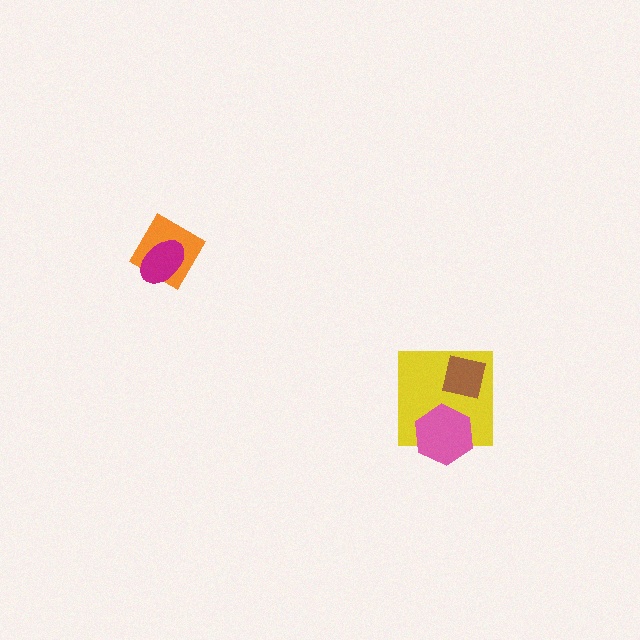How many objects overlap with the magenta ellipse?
1 object overlaps with the magenta ellipse.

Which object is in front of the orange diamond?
The magenta ellipse is in front of the orange diamond.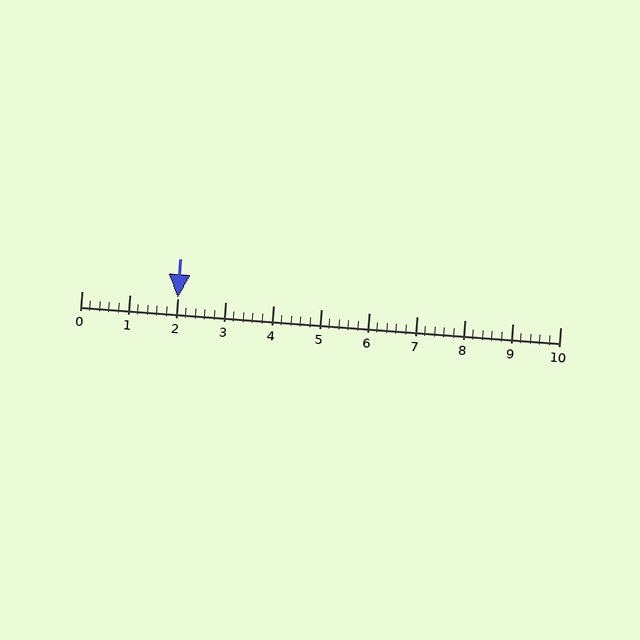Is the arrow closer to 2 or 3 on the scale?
The arrow is closer to 2.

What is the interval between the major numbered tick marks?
The major tick marks are spaced 1 units apart.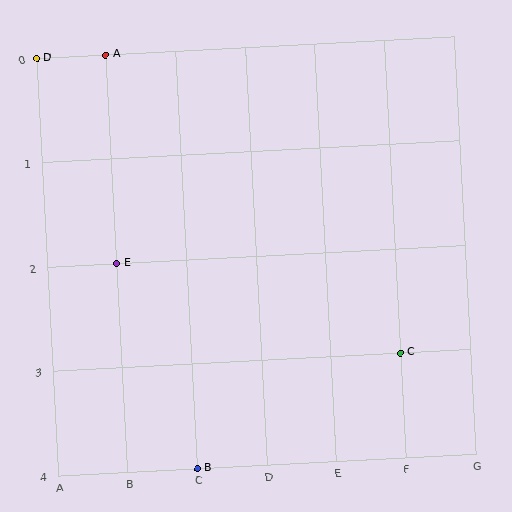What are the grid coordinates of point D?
Point D is at grid coordinates (A, 0).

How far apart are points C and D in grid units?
Points C and D are 5 columns and 3 rows apart (about 5.8 grid units diagonally).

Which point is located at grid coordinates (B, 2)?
Point E is at (B, 2).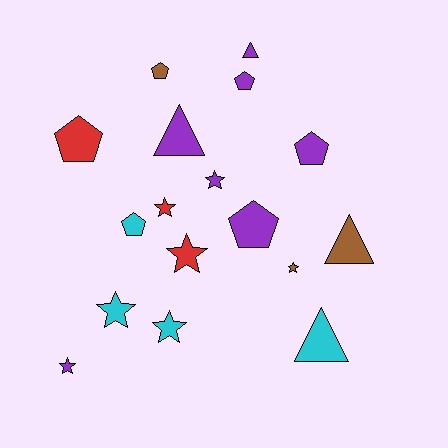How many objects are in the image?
There are 17 objects.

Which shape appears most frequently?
Star, with 7 objects.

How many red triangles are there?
There are no red triangles.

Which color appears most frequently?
Purple, with 7 objects.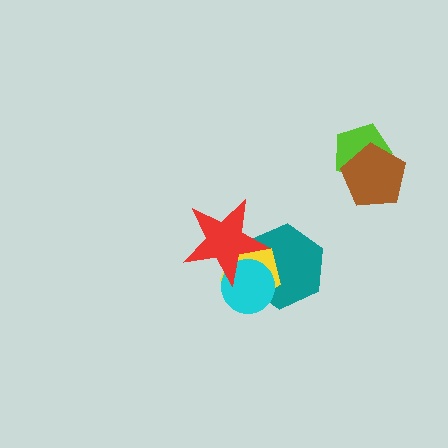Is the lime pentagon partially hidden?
Yes, it is partially covered by another shape.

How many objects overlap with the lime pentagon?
1 object overlaps with the lime pentagon.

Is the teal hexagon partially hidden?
Yes, it is partially covered by another shape.